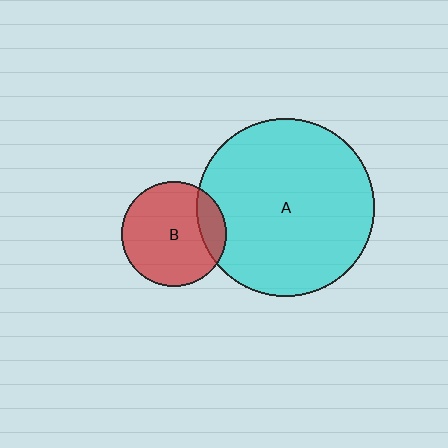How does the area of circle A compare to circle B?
Approximately 2.8 times.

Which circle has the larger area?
Circle A (cyan).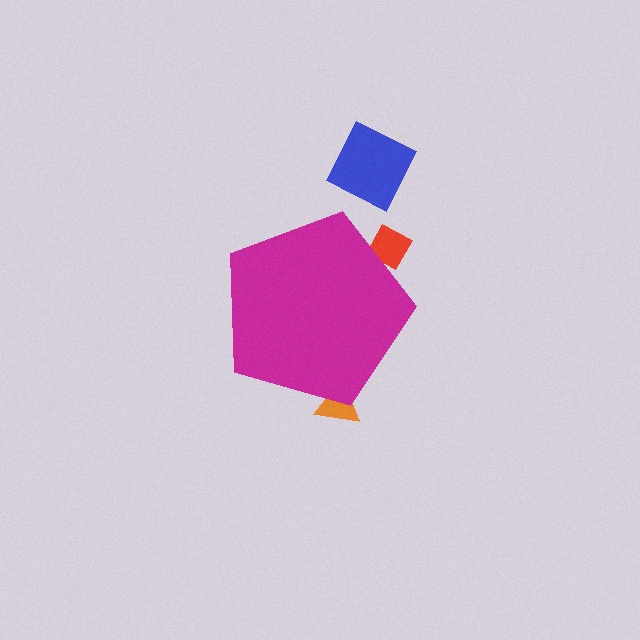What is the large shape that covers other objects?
A magenta pentagon.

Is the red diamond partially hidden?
Yes, the red diamond is partially hidden behind the magenta pentagon.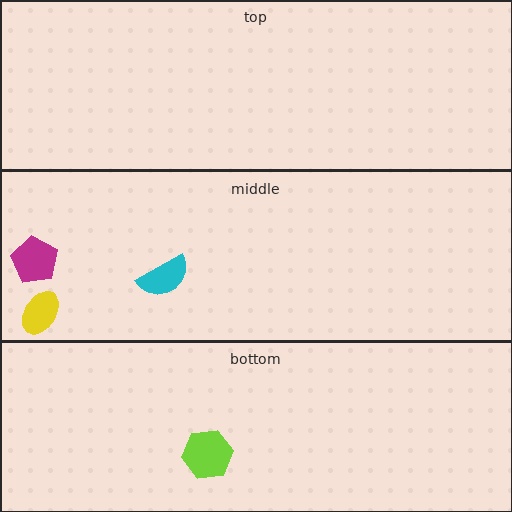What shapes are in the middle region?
The yellow ellipse, the cyan semicircle, the magenta pentagon.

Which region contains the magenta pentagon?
The middle region.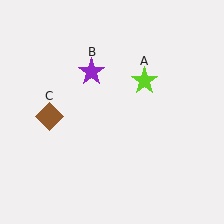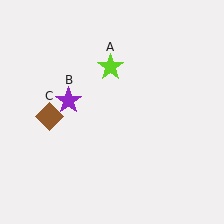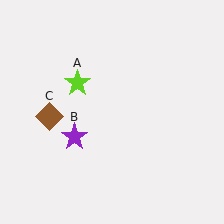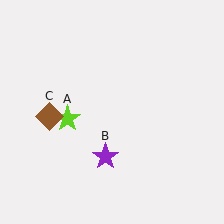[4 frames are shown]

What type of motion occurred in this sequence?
The lime star (object A), purple star (object B) rotated counterclockwise around the center of the scene.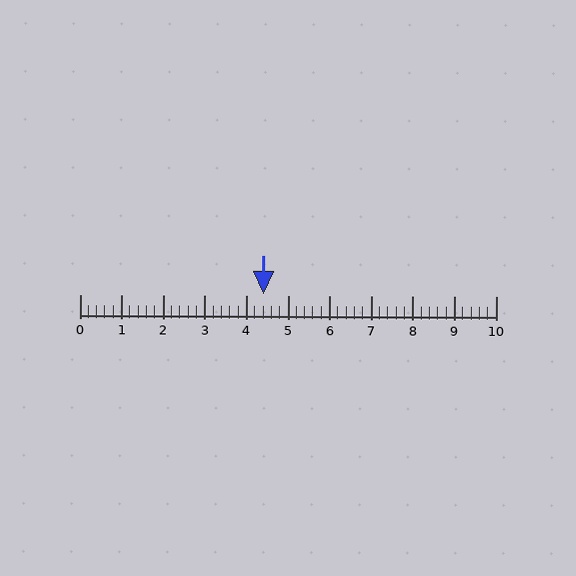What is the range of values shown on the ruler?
The ruler shows values from 0 to 10.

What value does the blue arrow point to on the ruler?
The blue arrow points to approximately 4.4.